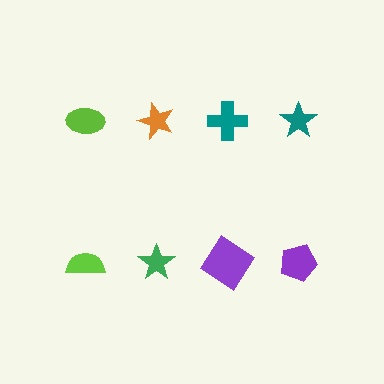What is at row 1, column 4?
A teal star.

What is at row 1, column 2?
An orange star.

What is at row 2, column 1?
A lime semicircle.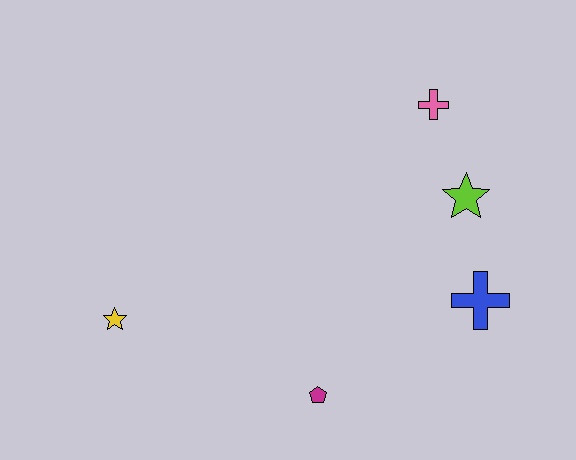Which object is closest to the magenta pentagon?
The blue cross is closest to the magenta pentagon.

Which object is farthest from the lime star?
The yellow star is farthest from the lime star.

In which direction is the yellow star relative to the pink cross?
The yellow star is to the left of the pink cross.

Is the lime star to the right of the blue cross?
No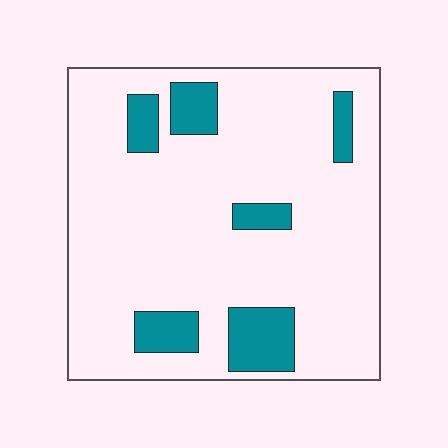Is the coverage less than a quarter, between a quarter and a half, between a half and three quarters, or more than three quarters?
Less than a quarter.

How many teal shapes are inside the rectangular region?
6.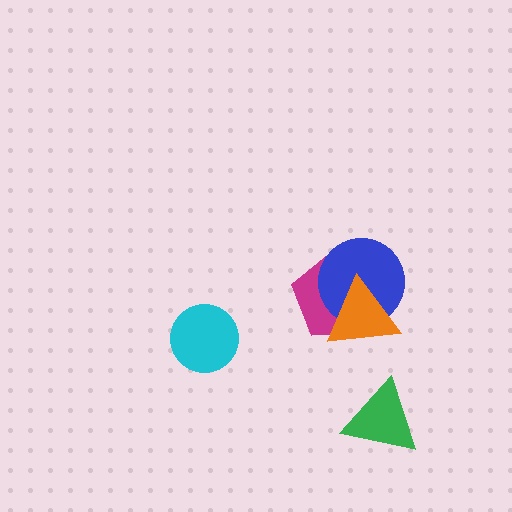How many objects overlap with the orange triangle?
2 objects overlap with the orange triangle.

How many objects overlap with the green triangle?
0 objects overlap with the green triangle.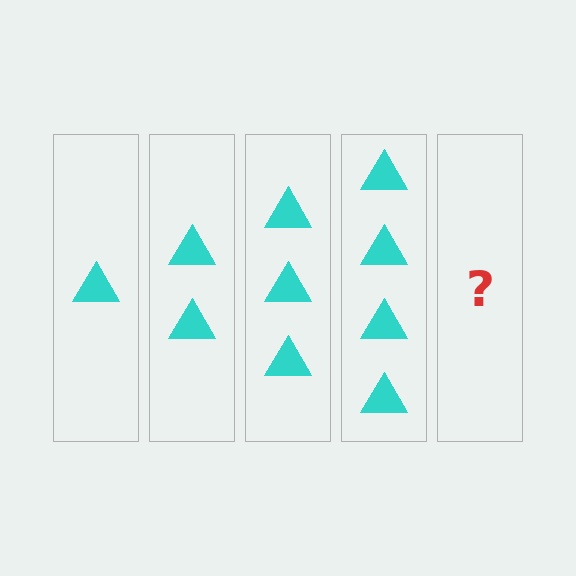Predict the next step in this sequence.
The next step is 5 triangles.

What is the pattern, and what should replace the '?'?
The pattern is that each step adds one more triangle. The '?' should be 5 triangles.